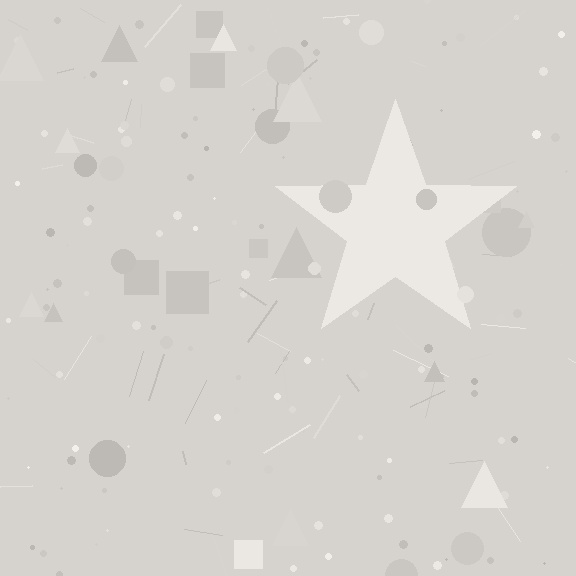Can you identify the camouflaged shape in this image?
The camouflaged shape is a star.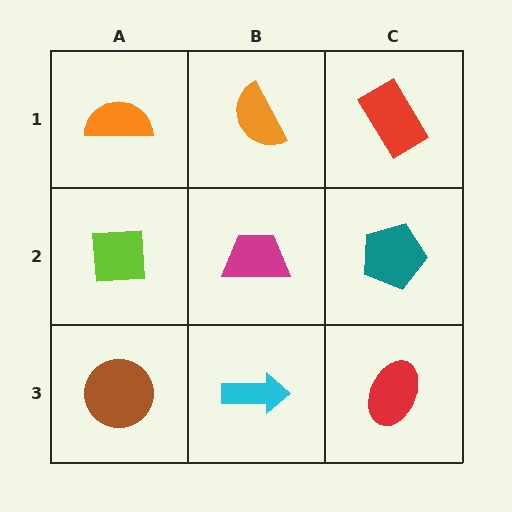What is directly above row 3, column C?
A teal pentagon.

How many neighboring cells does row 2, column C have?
3.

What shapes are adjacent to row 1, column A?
A lime square (row 2, column A), an orange semicircle (row 1, column B).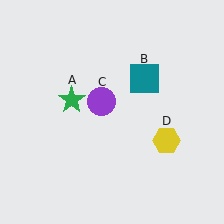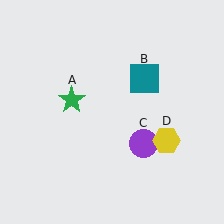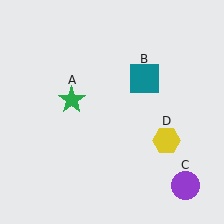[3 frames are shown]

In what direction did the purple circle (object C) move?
The purple circle (object C) moved down and to the right.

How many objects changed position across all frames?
1 object changed position: purple circle (object C).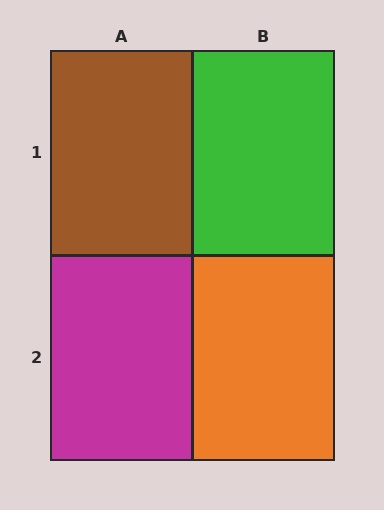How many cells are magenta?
1 cell is magenta.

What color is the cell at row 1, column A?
Brown.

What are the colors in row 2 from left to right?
Magenta, orange.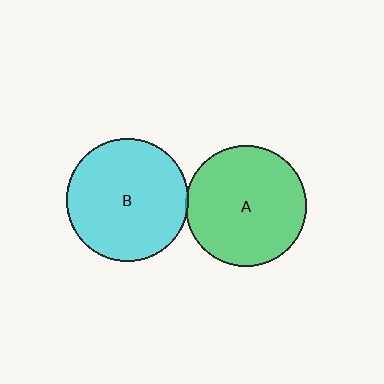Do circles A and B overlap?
Yes.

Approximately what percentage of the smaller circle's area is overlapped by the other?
Approximately 5%.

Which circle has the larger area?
Circle B (cyan).